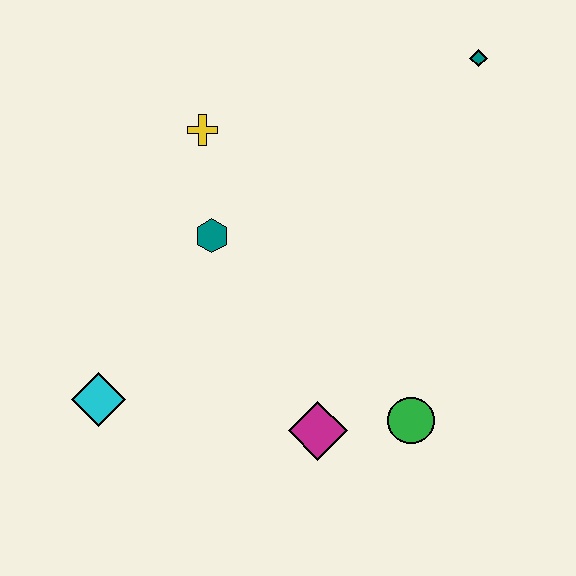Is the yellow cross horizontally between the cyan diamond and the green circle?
Yes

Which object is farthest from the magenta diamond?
The teal diamond is farthest from the magenta diamond.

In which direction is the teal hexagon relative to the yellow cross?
The teal hexagon is below the yellow cross.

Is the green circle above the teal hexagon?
No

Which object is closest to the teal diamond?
The yellow cross is closest to the teal diamond.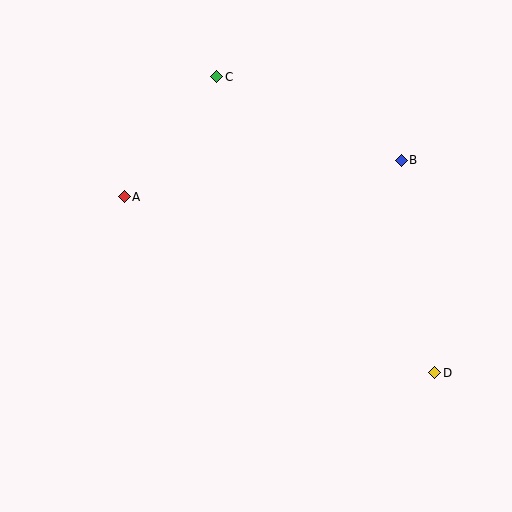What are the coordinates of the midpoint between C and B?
The midpoint between C and B is at (309, 119).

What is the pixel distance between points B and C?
The distance between B and C is 203 pixels.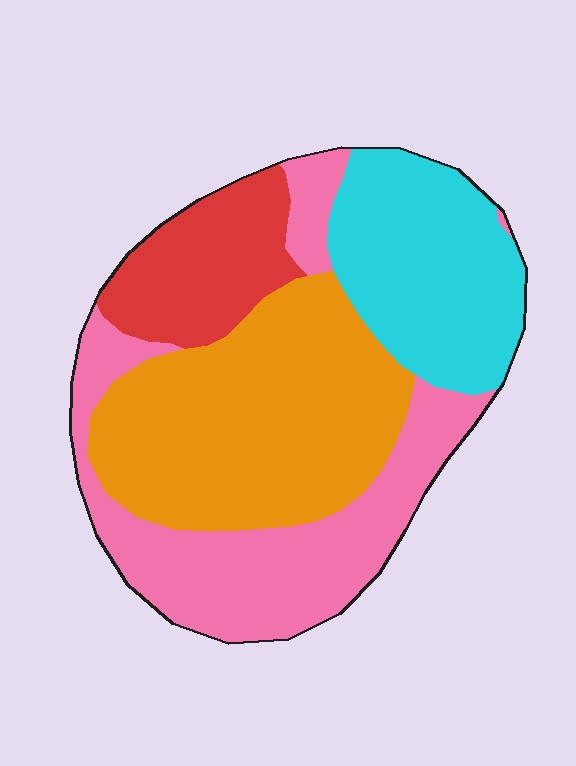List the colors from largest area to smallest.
From largest to smallest: orange, pink, cyan, red.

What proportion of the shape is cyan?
Cyan covers about 20% of the shape.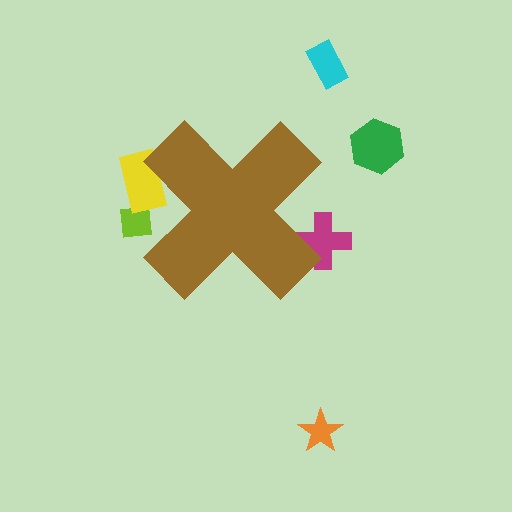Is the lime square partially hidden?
Yes, the lime square is partially hidden behind the brown cross.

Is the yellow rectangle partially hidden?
Yes, the yellow rectangle is partially hidden behind the brown cross.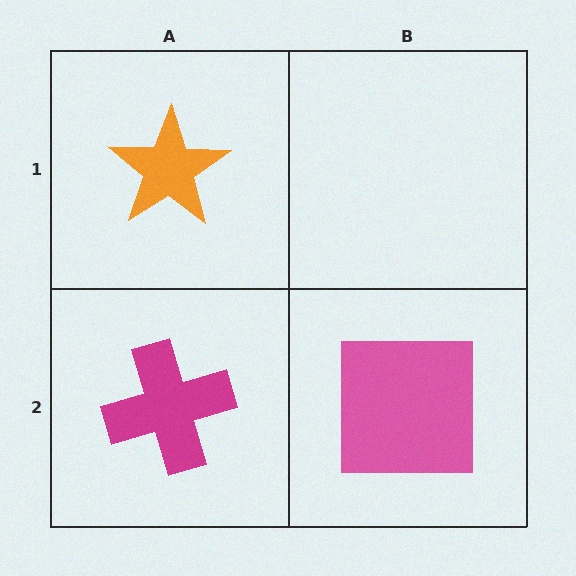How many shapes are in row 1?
1 shape.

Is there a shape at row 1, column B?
No, that cell is empty.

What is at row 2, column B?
A pink square.